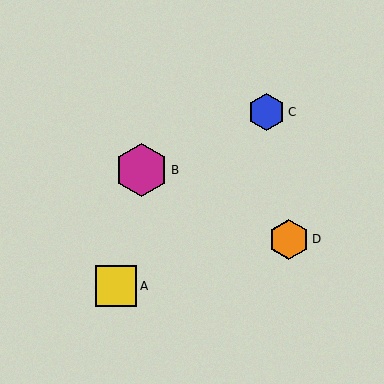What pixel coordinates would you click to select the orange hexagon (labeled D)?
Click at (289, 239) to select the orange hexagon D.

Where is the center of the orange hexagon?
The center of the orange hexagon is at (289, 239).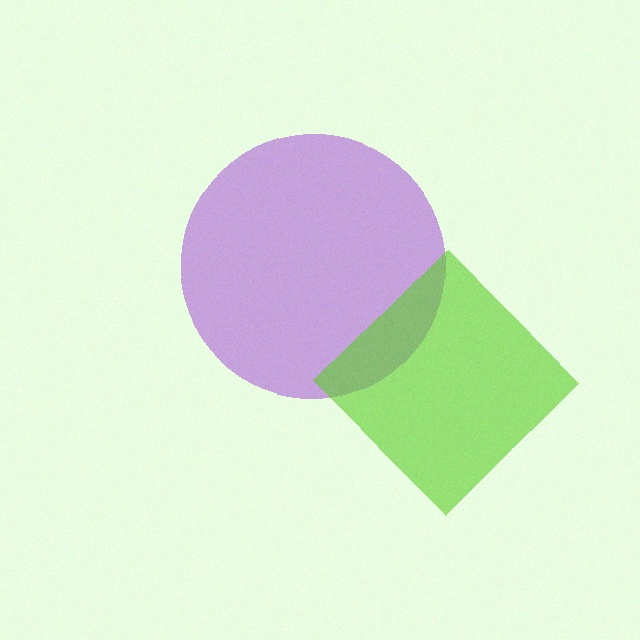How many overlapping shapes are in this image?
There are 2 overlapping shapes in the image.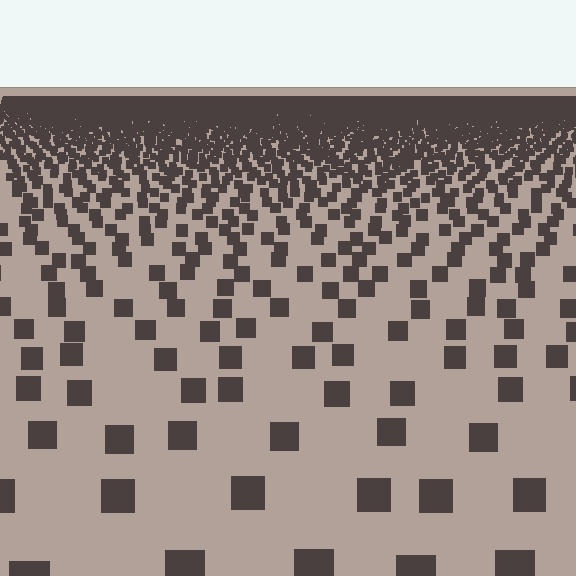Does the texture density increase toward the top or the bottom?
Density increases toward the top.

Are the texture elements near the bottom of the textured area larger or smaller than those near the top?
Larger. Near the bottom, elements are closer to the viewer and appear at a bigger on-screen size.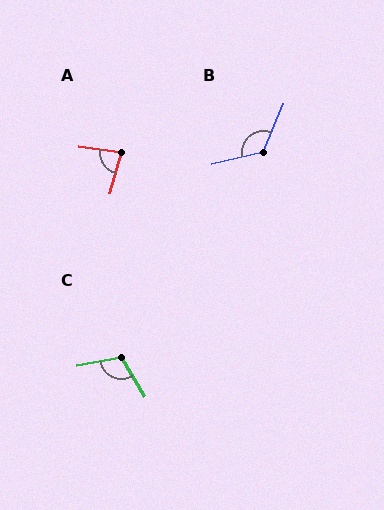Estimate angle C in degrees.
Approximately 111 degrees.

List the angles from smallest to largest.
A (82°), C (111°), B (126°).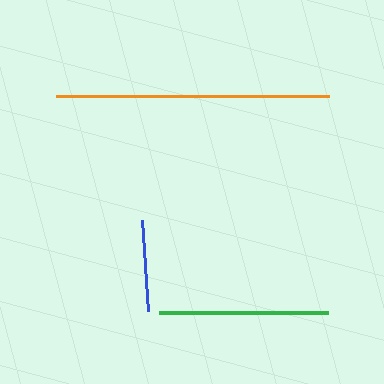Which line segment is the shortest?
The blue line is the shortest at approximately 91 pixels.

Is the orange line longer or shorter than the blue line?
The orange line is longer than the blue line.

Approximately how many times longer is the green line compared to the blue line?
The green line is approximately 1.9 times the length of the blue line.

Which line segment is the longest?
The orange line is the longest at approximately 273 pixels.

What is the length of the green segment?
The green segment is approximately 169 pixels long.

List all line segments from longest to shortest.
From longest to shortest: orange, green, blue.